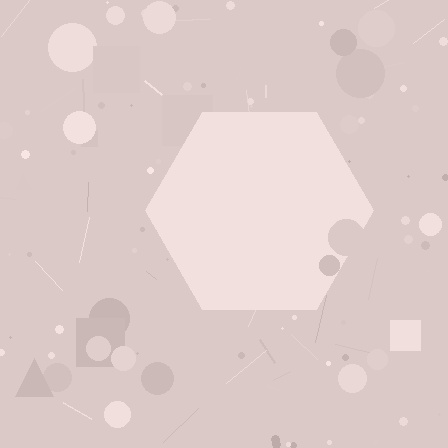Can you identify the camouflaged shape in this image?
The camouflaged shape is a hexagon.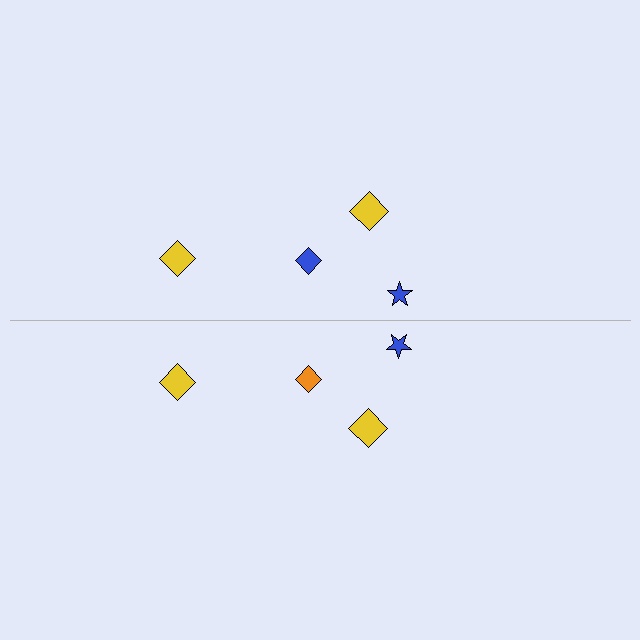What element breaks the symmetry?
The orange diamond on the bottom side breaks the symmetry — its mirror counterpart is blue.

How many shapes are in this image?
There are 8 shapes in this image.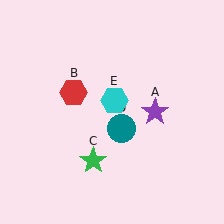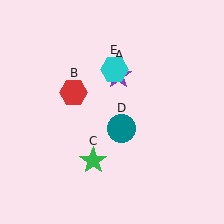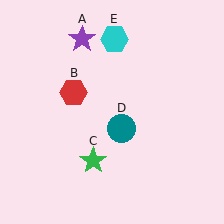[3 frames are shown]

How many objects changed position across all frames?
2 objects changed position: purple star (object A), cyan hexagon (object E).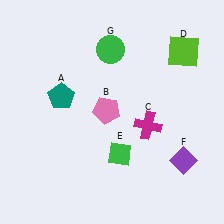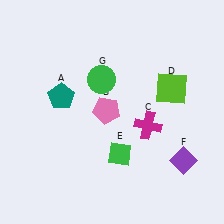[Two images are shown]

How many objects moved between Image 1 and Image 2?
2 objects moved between the two images.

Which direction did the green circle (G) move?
The green circle (G) moved down.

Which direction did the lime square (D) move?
The lime square (D) moved down.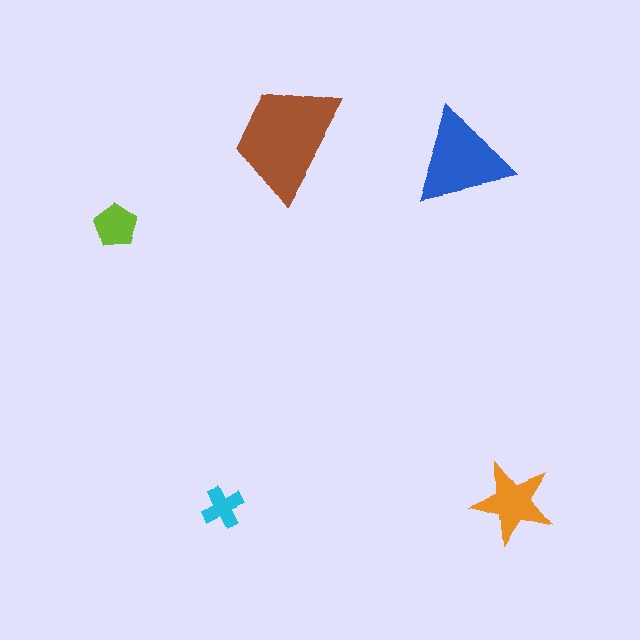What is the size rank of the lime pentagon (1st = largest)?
4th.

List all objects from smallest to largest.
The cyan cross, the lime pentagon, the orange star, the blue triangle, the brown trapezoid.